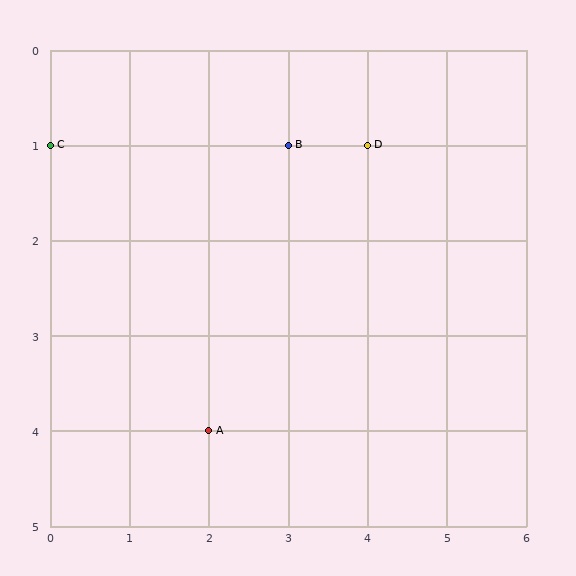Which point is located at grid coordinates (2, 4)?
Point A is at (2, 4).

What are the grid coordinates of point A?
Point A is at grid coordinates (2, 4).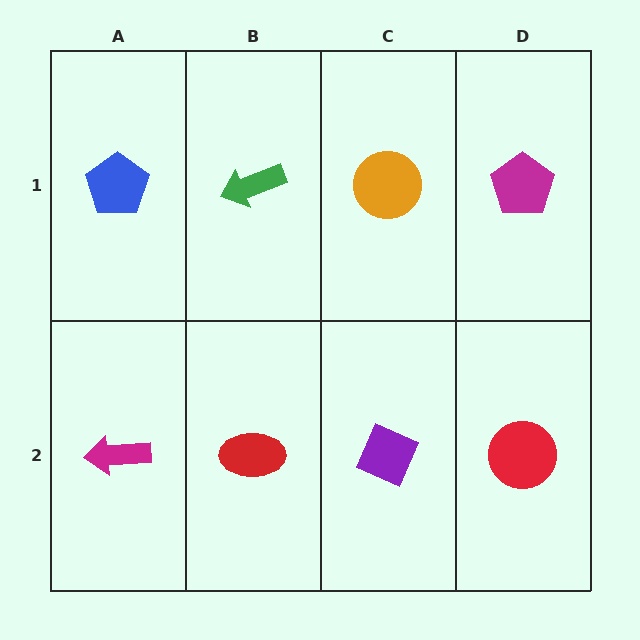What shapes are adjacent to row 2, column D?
A magenta pentagon (row 1, column D), a purple diamond (row 2, column C).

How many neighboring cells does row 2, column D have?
2.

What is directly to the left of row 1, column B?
A blue pentagon.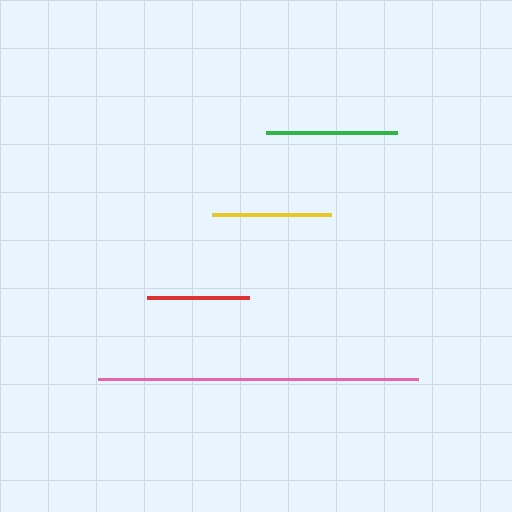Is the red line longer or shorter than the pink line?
The pink line is longer than the red line.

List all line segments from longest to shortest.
From longest to shortest: pink, green, yellow, red.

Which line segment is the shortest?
The red line is the shortest at approximately 102 pixels.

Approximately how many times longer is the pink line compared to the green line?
The pink line is approximately 2.4 times the length of the green line.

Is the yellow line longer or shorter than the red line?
The yellow line is longer than the red line.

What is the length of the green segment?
The green segment is approximately 132 pixels long.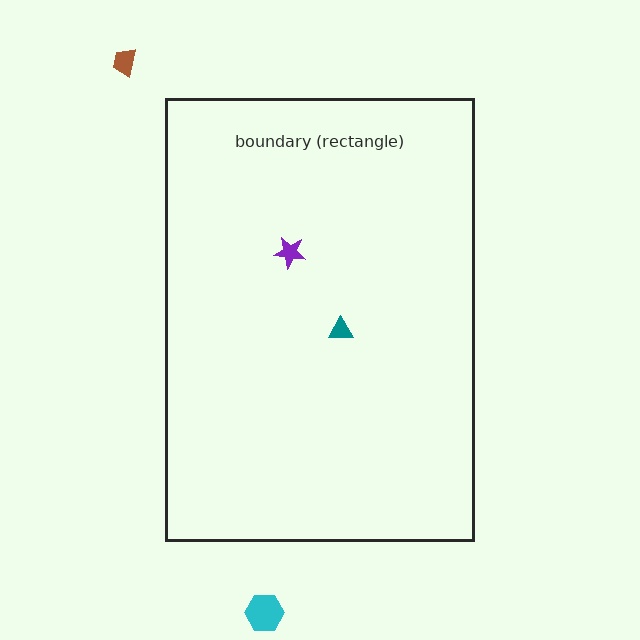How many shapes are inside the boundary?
2 inside, 2 outside.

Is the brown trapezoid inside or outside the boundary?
Outside.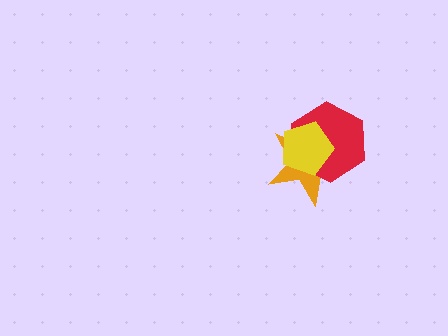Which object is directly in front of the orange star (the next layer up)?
The red hexagon is directly in front of the orange star.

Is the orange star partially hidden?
Yes, it is partially covered by another shape.